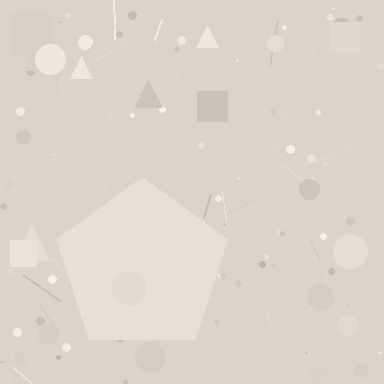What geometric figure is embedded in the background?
A pentagon is embedded in the background.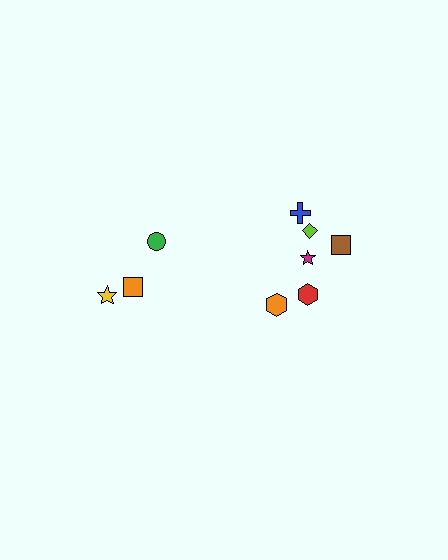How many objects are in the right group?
There are 6 objects.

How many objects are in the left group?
There are 3 objects.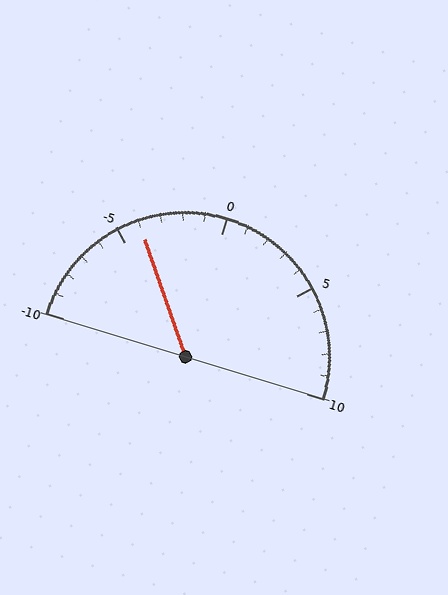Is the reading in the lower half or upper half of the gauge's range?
The reading is in the lower half of the range (-10 to 10).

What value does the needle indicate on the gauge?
The needle indicates approximately -4.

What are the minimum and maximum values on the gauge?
The gauge ranges from -10 to 10.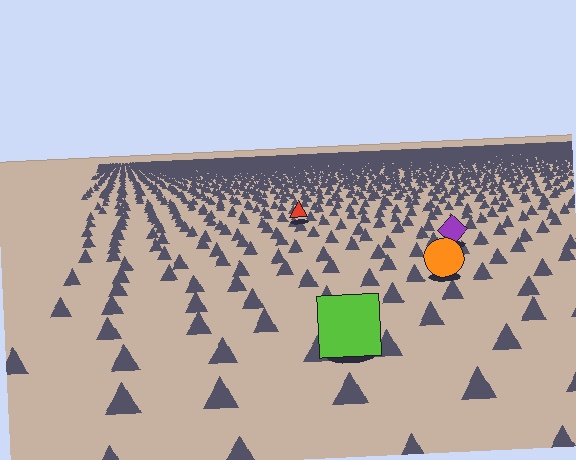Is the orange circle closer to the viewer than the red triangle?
Yes. The orange circle is closer — you can tell from the texture gradient: the ground texture is coarser near it.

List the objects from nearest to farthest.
From nearest to farthest: the lime square, the orange circle, the purple diamond, the red triangle.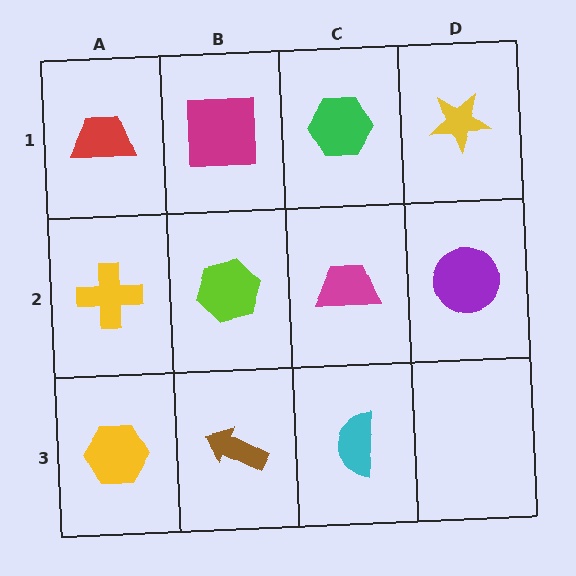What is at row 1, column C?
A green hexagon.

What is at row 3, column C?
A cyan semicircle.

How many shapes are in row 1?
4 shapes.